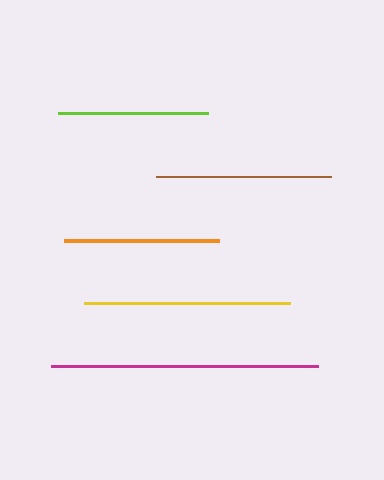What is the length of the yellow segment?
The yellow segment is approximately 206 pixels long.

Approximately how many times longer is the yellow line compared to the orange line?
The yellow line is approximately 1.3 times the length of the orange line.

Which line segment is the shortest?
The lime line is the shortest at approximately 150 pixels.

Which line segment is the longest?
The magenta line is the longest at approximately 267 pixels.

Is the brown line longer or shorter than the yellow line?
The yellow line is longer than the brown line.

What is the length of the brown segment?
The brown segment is approximately 176 pixels long.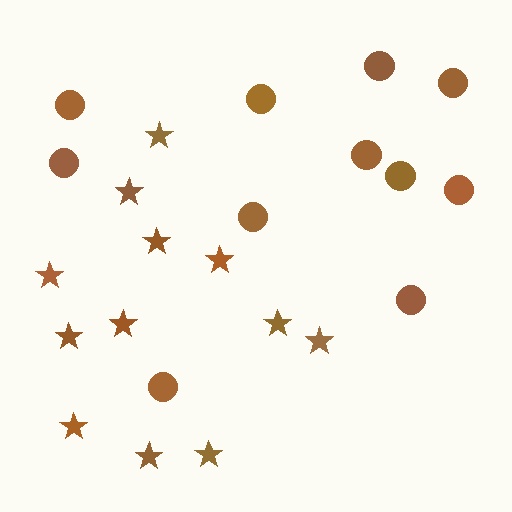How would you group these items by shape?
There are 2 groups: one group of circles (11) and one group of stars (12).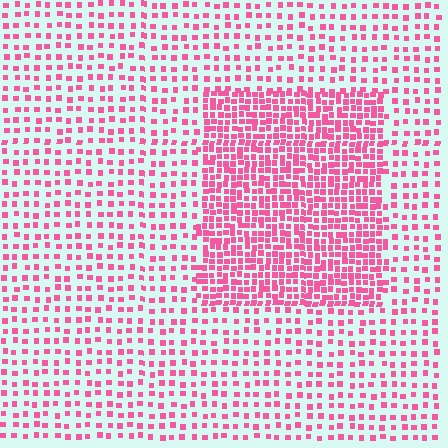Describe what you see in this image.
The image contains small pink elements arranged at two different densities. A rectangle-shaped region is visible where the elements are more densely packed than the surrounding area.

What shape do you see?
I see a rectangle.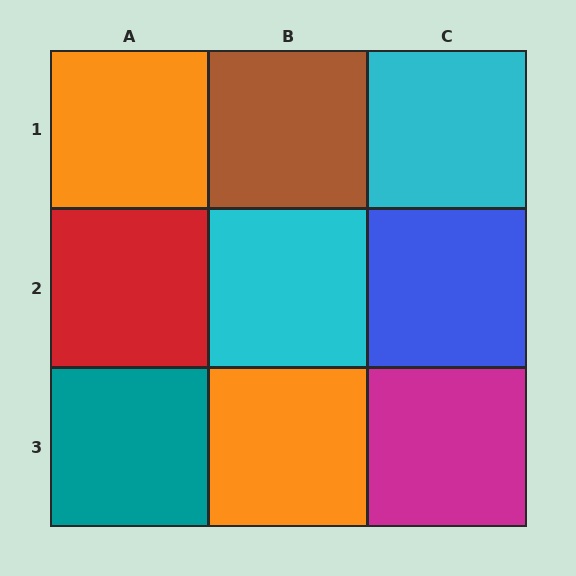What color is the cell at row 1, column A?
Orange.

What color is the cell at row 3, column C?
Magenta.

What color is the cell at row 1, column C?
Cyan.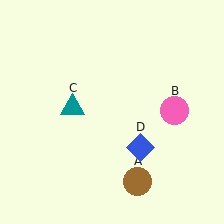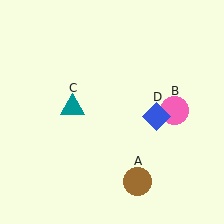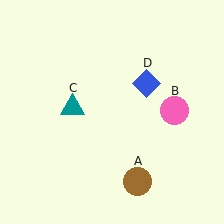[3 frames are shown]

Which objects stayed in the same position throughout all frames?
Brown circle (object A) and pink circle (object B) and teal triangle (object C) remained stationary.